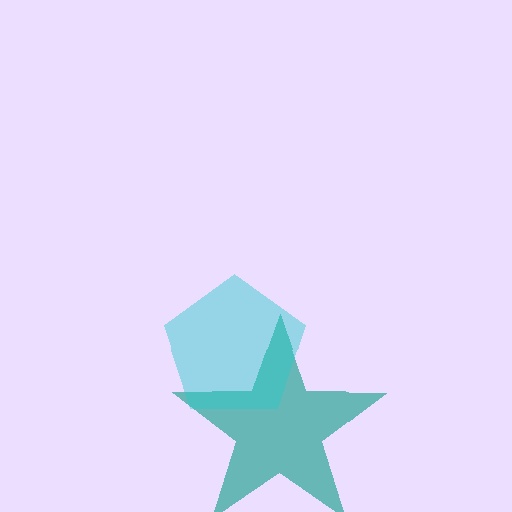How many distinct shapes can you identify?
There are 2 distinct shapes: a teal star, a cyan pentagon.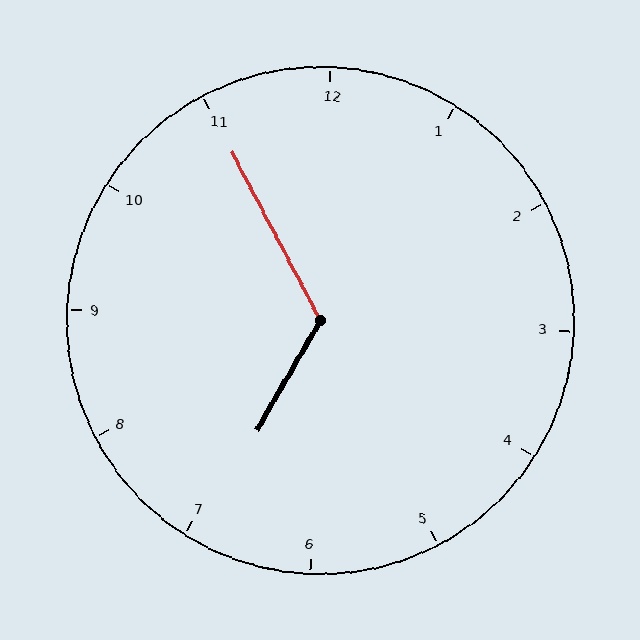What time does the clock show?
6:55.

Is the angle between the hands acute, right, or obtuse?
It is obtuse.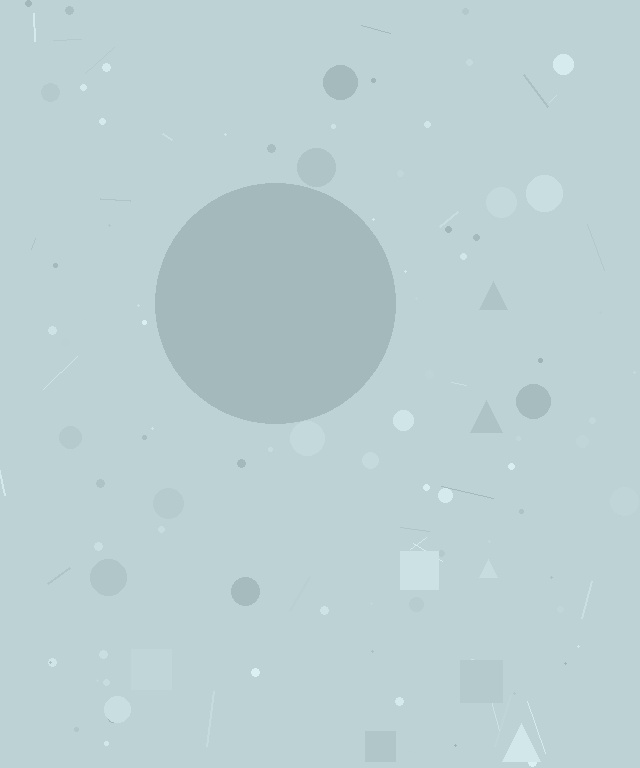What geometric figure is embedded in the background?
A circle is embedded in the background.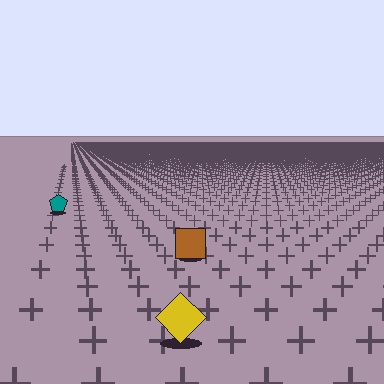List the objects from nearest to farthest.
From nearest to farthest: the yellow diamond, the brown square, the teal pentagon.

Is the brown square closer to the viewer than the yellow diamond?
No. The yellow diamond is closer — you can tell from the texture gradient: the ground texture is coarser near it.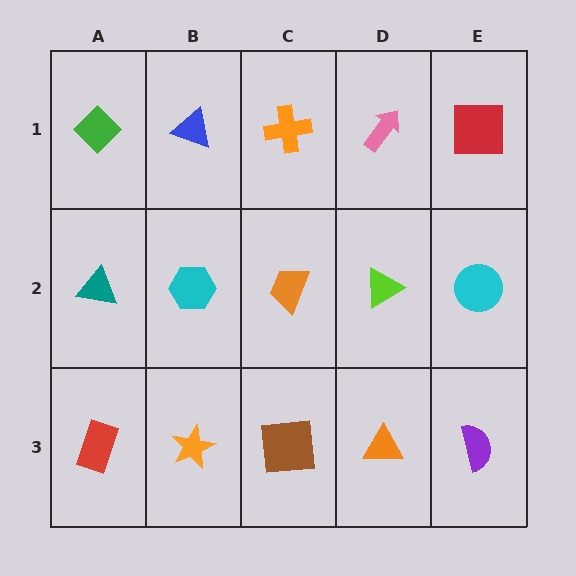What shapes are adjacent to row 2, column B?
A blue triangle (row 1, column B), an orange star (row 3, column B), a teal triangle (row 2, column A), an orange trapezoid (row 2, column C).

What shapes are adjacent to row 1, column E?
A cyan circle (row 2, column E), a pink arrow (row 1, column D).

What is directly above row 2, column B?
A blue triangle.